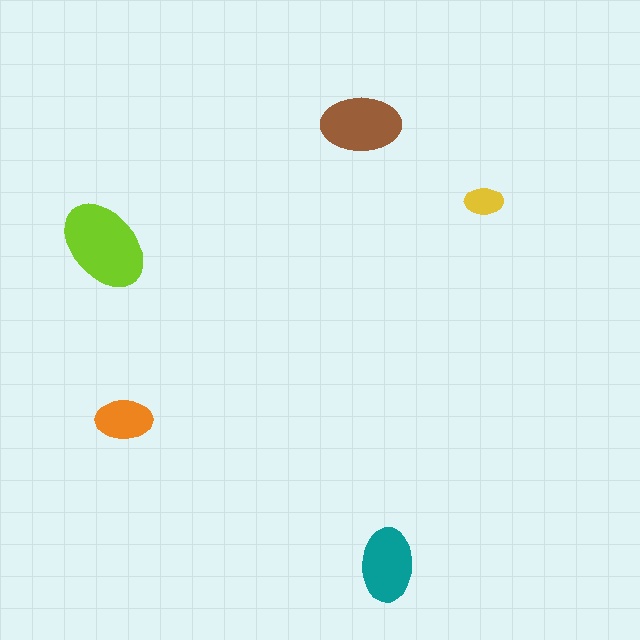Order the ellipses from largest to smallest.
the lime one, the brown one, the teal one, the orange one, the yellow one.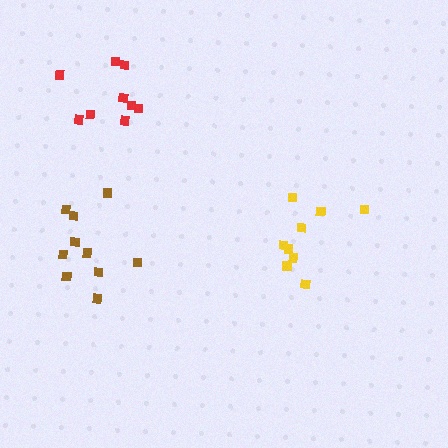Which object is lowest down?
The brown cluster is bottommost.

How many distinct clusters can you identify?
There are 3 distinct clusters.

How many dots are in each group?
Group 1: 10 dots, Group 2: 9 dots, Group 3: 9 dots (28 total).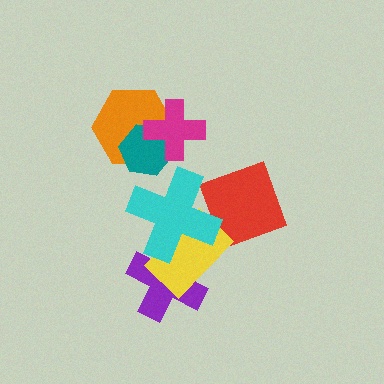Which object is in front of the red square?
The cyan cross is in front of the red square.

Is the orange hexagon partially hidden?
Yes, it is partially covered by another shape.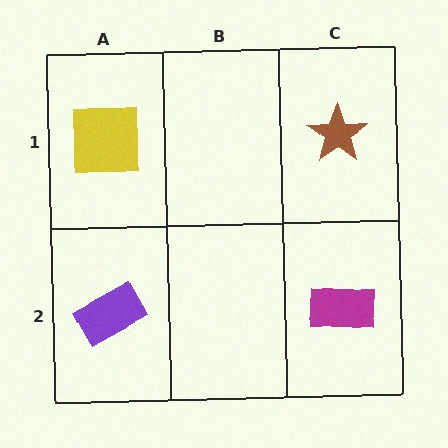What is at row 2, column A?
A purple rectangle.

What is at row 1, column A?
A yellow square.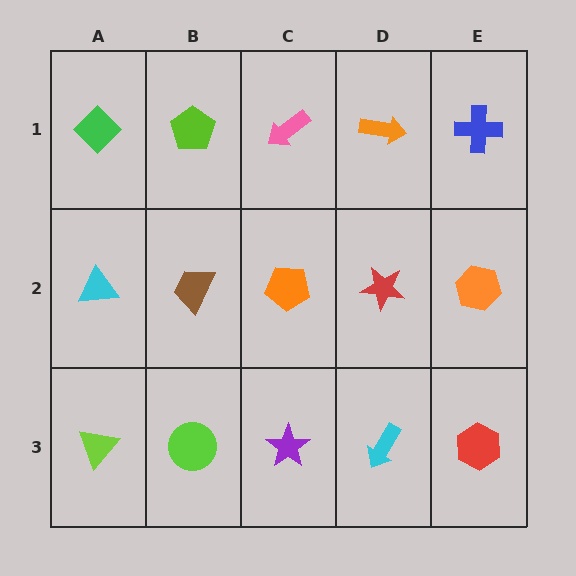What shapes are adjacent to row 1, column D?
A red star (row 2, column D), a pink arrow (row 1, column C), a blue cross (row 1, column E).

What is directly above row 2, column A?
A green diamond.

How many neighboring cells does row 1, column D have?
3.